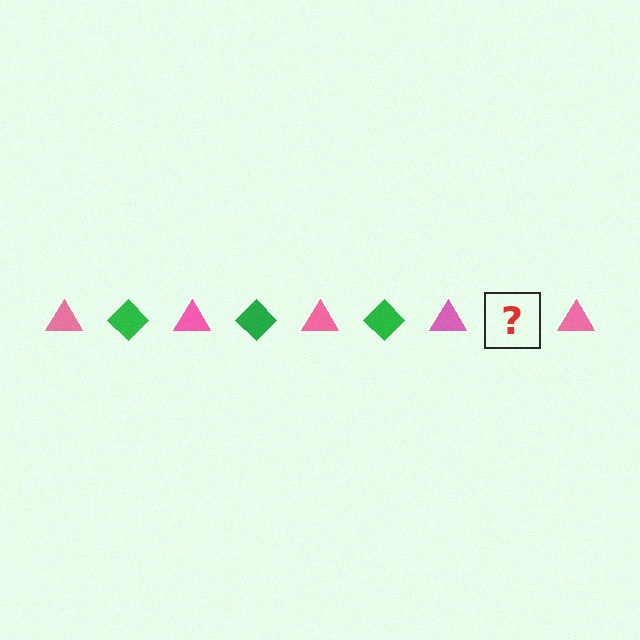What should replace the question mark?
The question mark should be replaced with a green diamond.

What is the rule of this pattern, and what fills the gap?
The rule is that the pattern alternates between pink triangle and green diamond. The gap should be filled with a green diamond.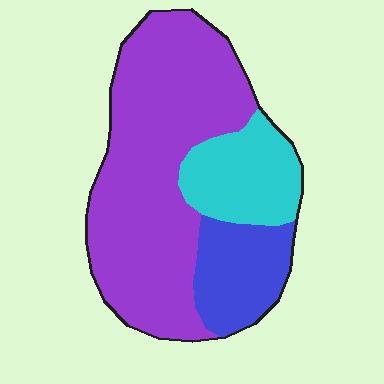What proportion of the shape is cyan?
Cyan covers 19% of the shape.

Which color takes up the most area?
Purple, at roughly 65%.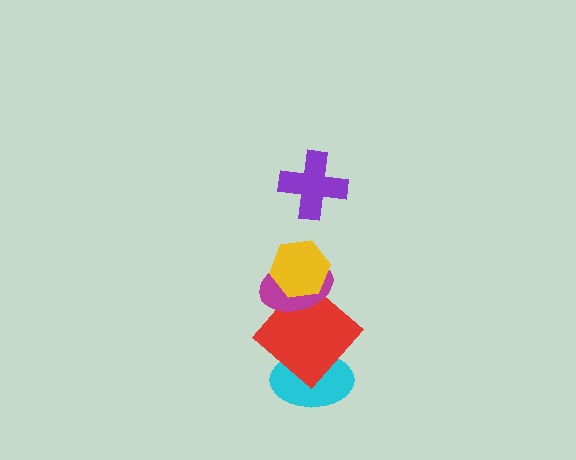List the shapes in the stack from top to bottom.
From top to bottom: the purple cross, the yellow hexagon, the magenta ellipse, the red diamond, the cyan ellipse.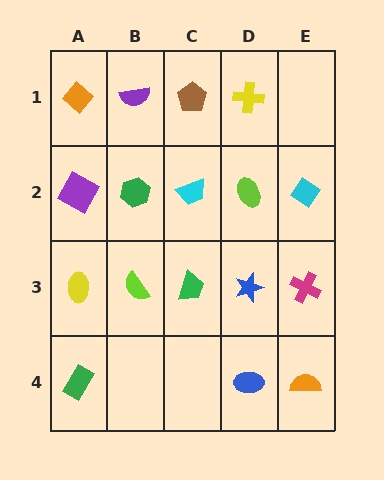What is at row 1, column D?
A yellow cross.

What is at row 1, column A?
An orange diamond.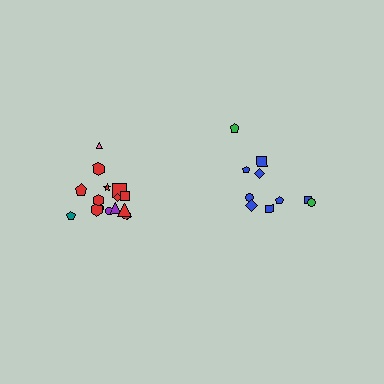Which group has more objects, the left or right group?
The left group.